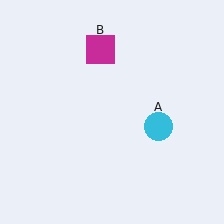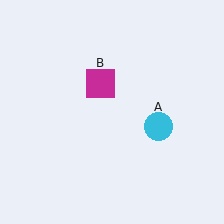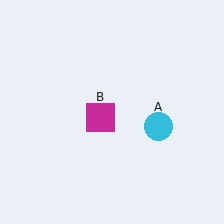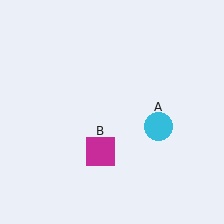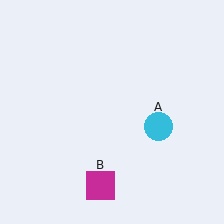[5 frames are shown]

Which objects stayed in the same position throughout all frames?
Cyan circle (object A) remained stationary.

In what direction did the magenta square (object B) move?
The magenta square (object B) moved down.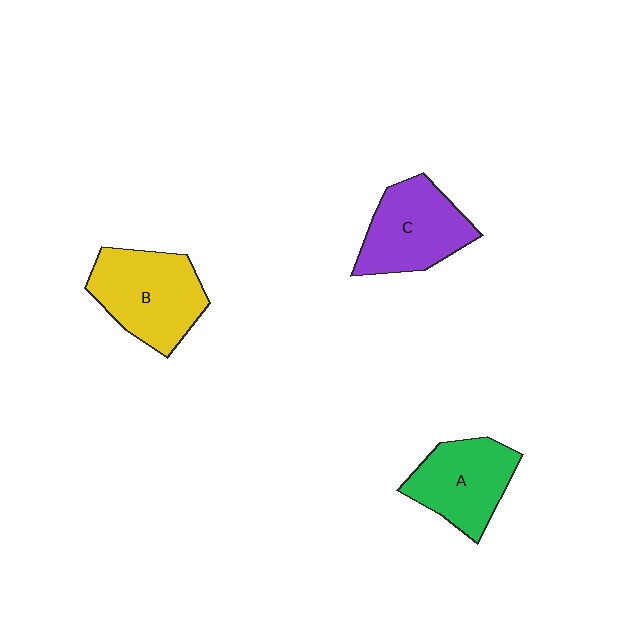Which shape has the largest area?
Shape B (yellow).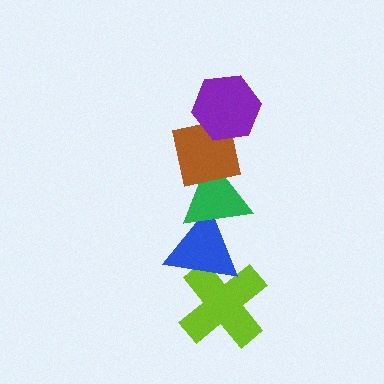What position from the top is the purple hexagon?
The purple hexagon is 1st from the top.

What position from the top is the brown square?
The brown square is 2nd from the top.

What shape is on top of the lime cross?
The blue triangle is on top of the lime cross.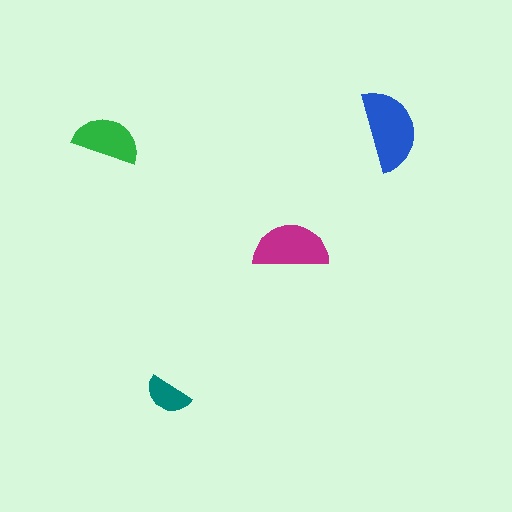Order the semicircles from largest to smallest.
the blue one, the magenta one, the green one, the teal one.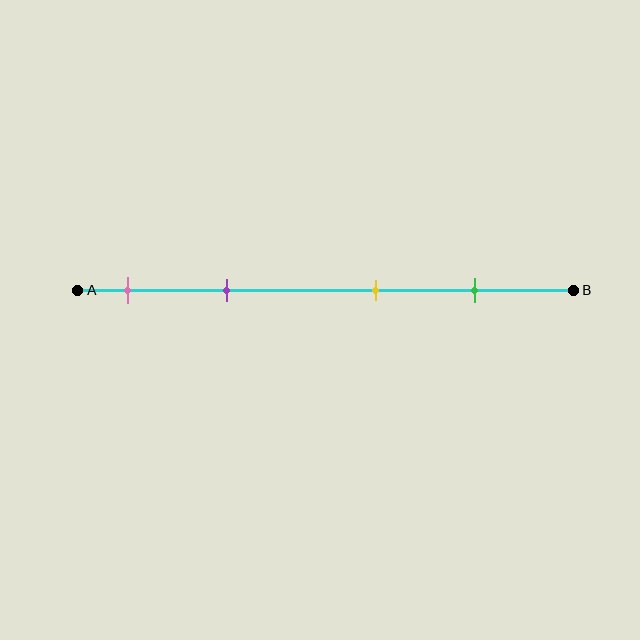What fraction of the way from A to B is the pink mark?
The pink mark is approximately 10% (0.1) of the way from A to B.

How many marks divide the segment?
There are 4 marks dividing the segment.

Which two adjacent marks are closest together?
The pink and purple marks are the closest adjacent pair.